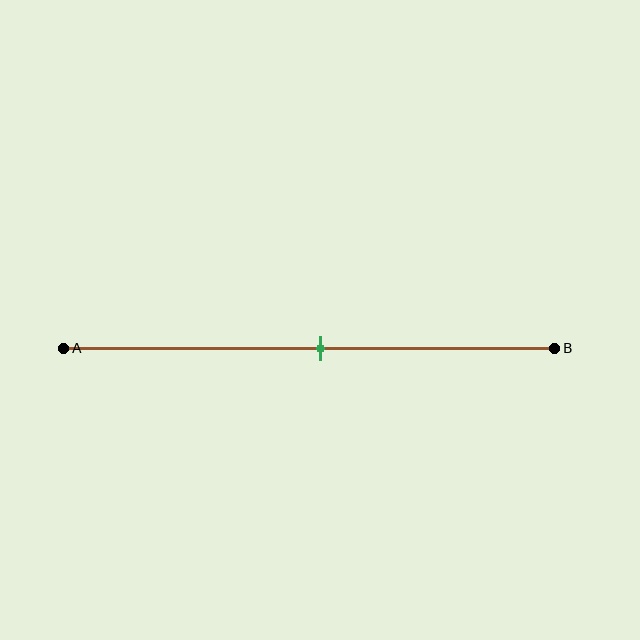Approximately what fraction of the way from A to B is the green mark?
The green mark is approximately 50% of the way from A to B.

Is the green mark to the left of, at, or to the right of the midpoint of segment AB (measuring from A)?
The green mark is approximately at the midpoint of segment AB.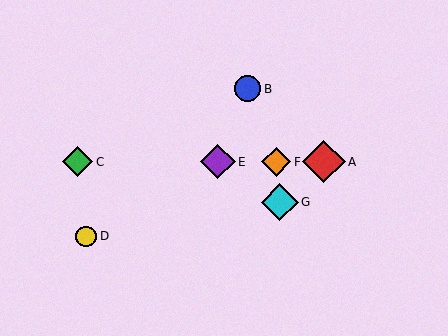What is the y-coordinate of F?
Object F is at y≈162.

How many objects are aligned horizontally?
4 objects (A, C, E, F) are aligned horizontally.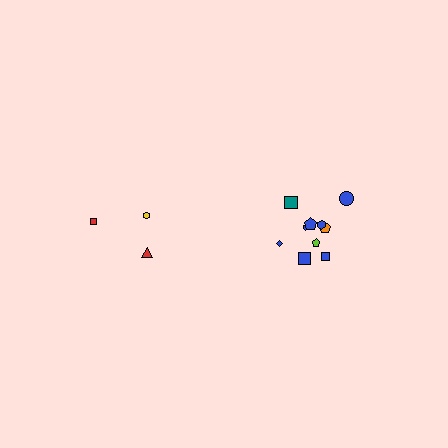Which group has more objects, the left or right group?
The right group.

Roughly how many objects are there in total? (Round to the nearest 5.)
Roughly 15 objects in total.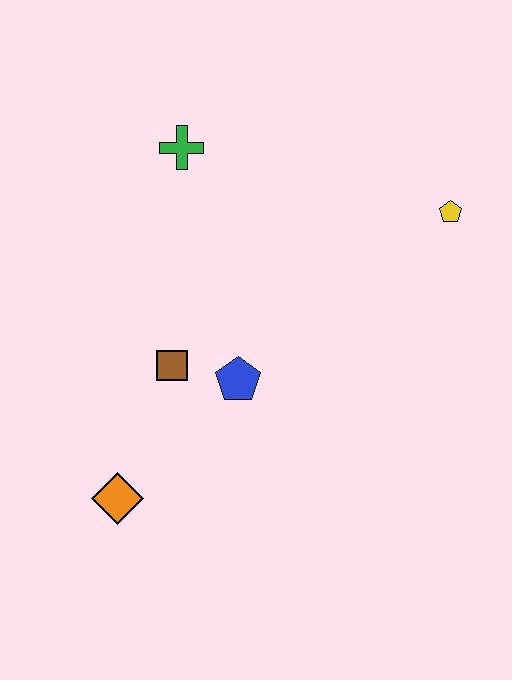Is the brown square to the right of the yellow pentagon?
No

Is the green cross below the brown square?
No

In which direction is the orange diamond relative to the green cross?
The orange diamond is below the green cross.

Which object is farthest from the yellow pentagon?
The orange diamond is farthest from the yellow pentagon.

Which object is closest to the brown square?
The blue pentagon is closest to the brown square.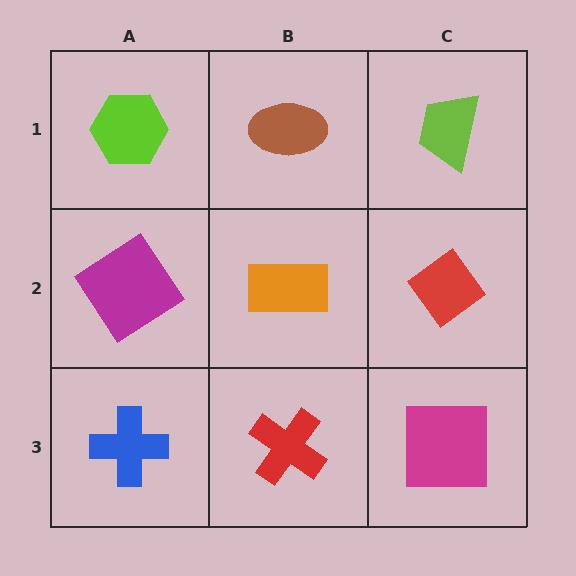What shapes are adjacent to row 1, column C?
A red diamond (row 2, column C), a brown ellipse (row 1, column B).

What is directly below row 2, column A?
A blue cross.